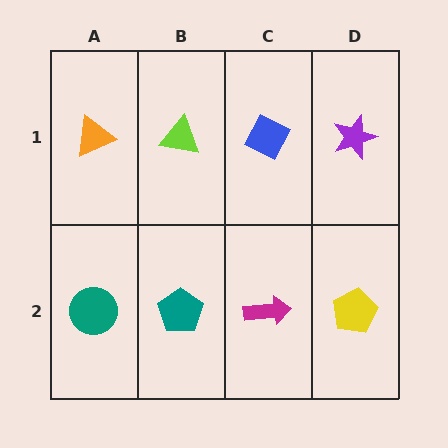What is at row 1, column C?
A blue diamond.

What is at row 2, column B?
A teal pentagon.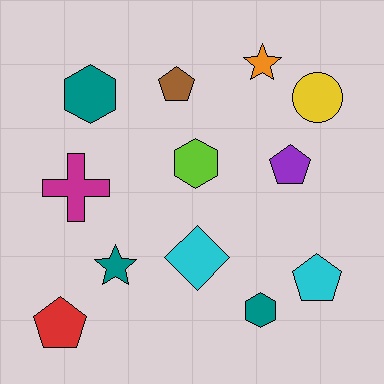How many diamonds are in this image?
There is 1 diamond.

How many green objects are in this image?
There are no green objects.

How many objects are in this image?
There are 12 objects.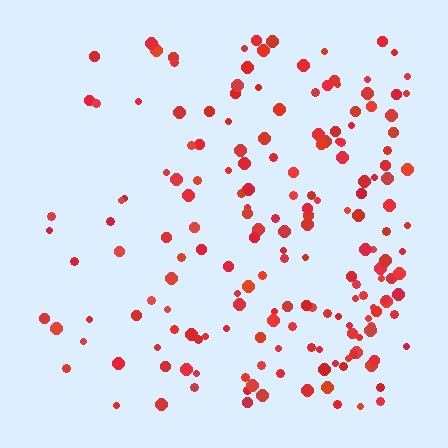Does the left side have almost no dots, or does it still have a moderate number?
Still a moderate number, just noticeably fewer than the right.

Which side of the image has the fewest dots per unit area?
The left.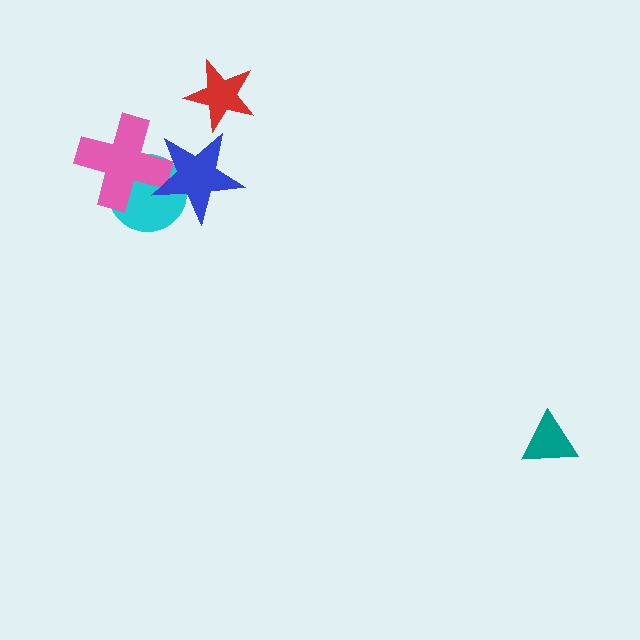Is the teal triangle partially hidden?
No, no other shape covers it.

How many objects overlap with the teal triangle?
0 objects overlap with the teal triangle.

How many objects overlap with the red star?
0 objects overlap with the red star.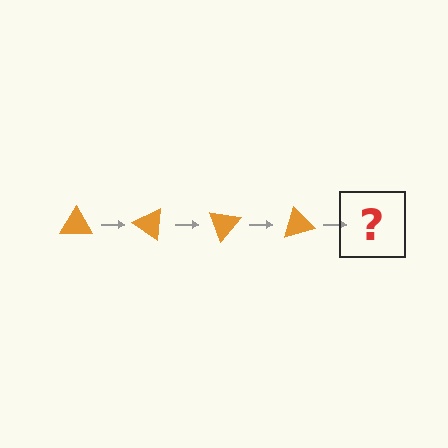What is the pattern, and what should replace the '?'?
The pattern is that the triangle rotates 35 degrees each step. The '?' should be an orange triangle rotated 140 degrees.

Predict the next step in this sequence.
The next step is an orange triangle rotated 140 degrees.